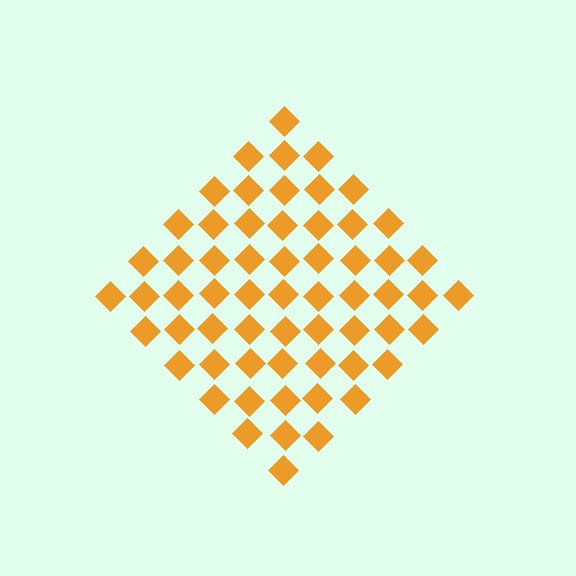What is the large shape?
The large shape is a diamond.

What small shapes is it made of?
It is made of small diamonds.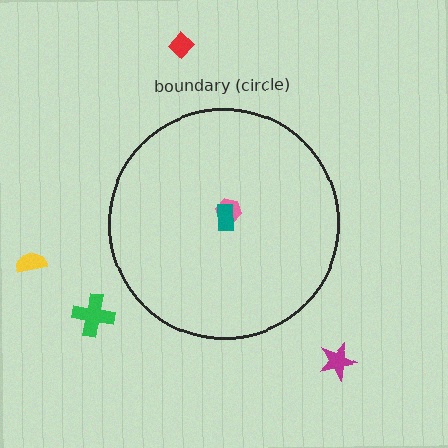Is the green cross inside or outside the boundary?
Outside.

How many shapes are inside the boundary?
2 inside, 4 outside.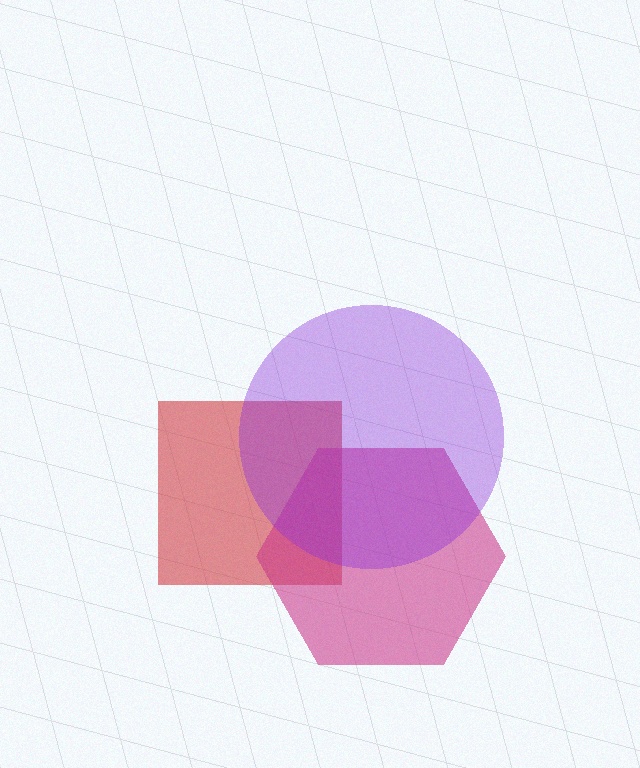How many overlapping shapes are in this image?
There are 3 overlapping shapes in the image.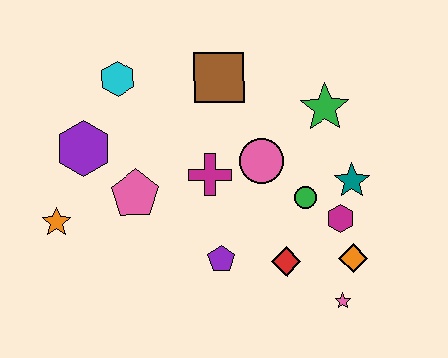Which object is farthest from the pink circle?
The orange star is farthest from the pink circle.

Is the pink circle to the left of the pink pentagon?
No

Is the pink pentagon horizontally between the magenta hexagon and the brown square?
No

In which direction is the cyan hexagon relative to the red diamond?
The cyan hexagon is above the red diamond.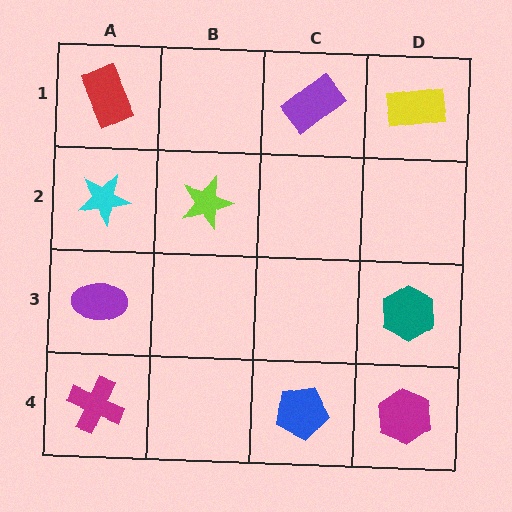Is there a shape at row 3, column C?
No, that cell is empty.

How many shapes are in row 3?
2 shapes.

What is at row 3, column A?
A purple ellipse.